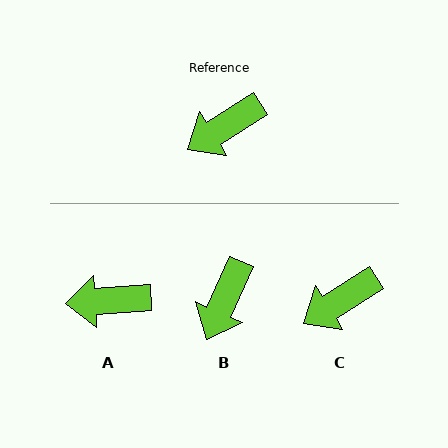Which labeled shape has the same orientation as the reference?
C.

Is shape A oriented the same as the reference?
No, it is off by about 29 degrees.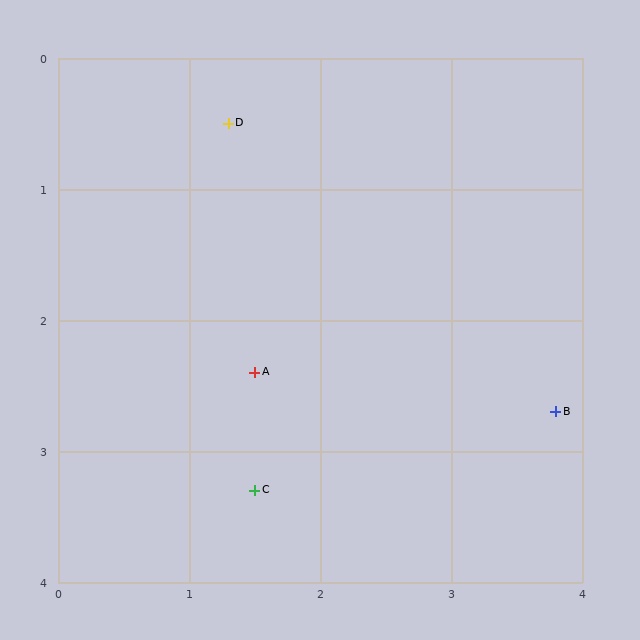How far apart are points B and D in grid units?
Points B and D are about 3.3 grid units apart.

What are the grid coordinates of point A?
Point A is at approximately (1.5, 2.4).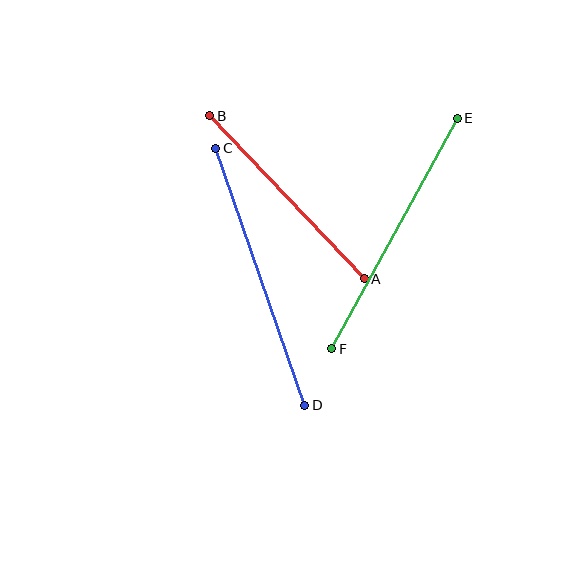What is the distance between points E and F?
The distance is approximately 262 pixels.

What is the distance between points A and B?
The distance is approximately 225 pixels.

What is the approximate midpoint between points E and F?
The midpoint is at approximately (394, 233) pixels.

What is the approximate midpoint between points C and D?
The midpoint is at approximately (260, 277) pixels.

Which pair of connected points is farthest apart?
Points C and D are farthest apart.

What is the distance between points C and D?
The distance is approximately 272 pixels.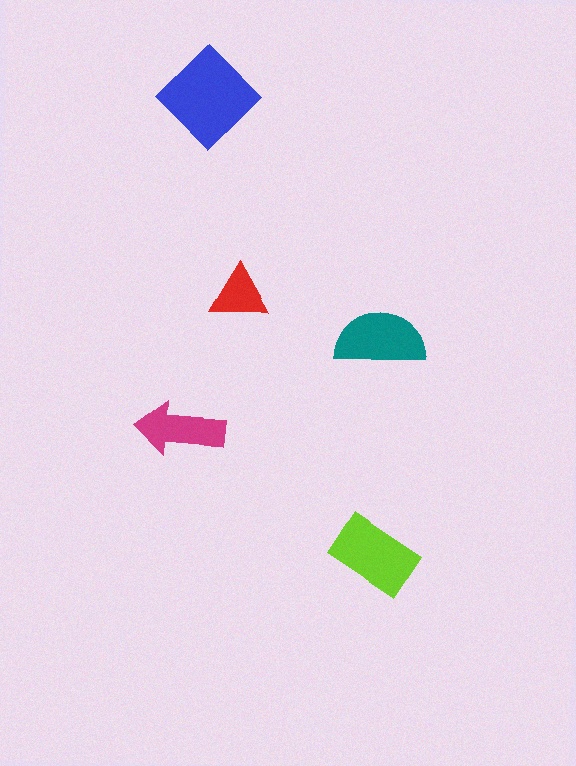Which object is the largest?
The blue diamond.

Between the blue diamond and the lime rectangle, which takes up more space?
The blue diamond.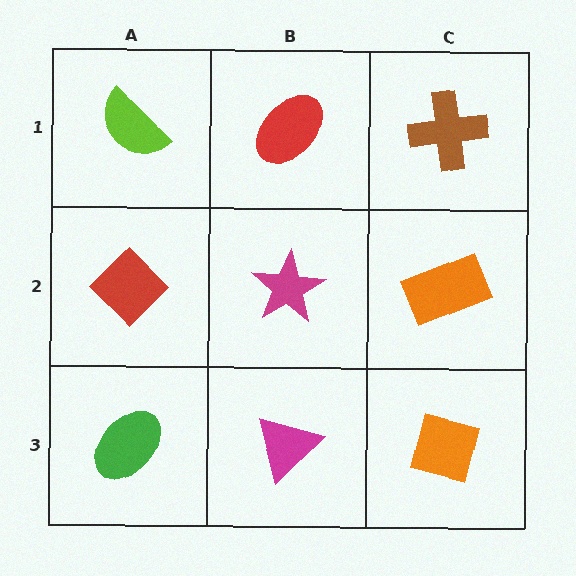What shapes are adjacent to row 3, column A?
A red diamond (row 2, column A), a magenta triangle (row 3, column B).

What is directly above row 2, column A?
A lime semicircle.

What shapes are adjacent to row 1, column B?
A magenta star (row 2, column B), a lime semicircle (row 1, column A), a brown cross (row 1, column C).